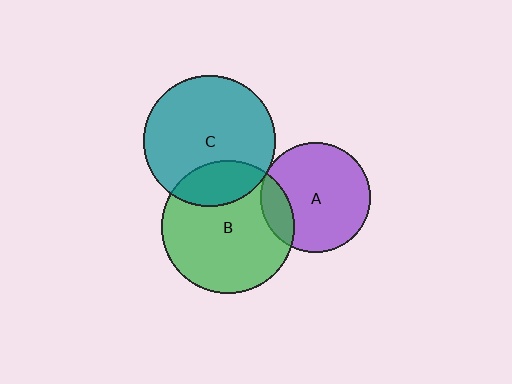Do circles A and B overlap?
Yes.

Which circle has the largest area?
Circle B (green).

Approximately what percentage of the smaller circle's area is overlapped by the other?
Approximately 15%.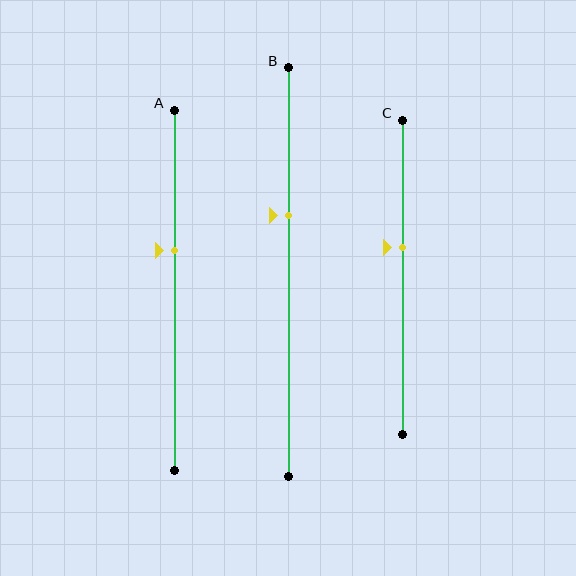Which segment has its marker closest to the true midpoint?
Segment C has its marker closest to the true midpoint.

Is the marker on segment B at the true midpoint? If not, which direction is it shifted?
No, the marker on segment B is shifted upward by about 14% of the segment length.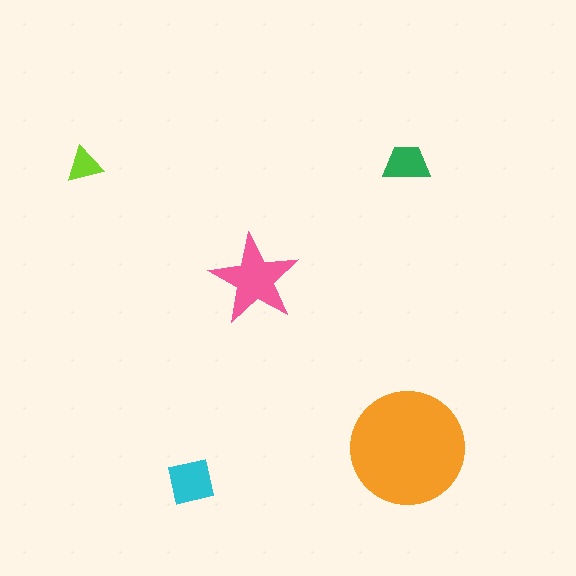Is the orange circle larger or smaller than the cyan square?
Larger.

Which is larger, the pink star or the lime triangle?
The pink star.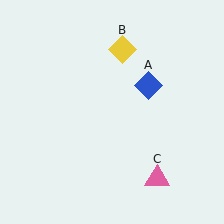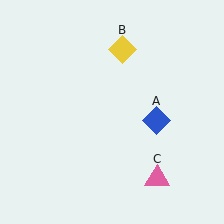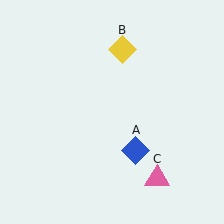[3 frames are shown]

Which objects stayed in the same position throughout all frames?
Yellow diamond (object B) and pink triangle (object C) remained stationary.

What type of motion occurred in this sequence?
The blue diamond (object A) rotated clockwise around the center of the scene.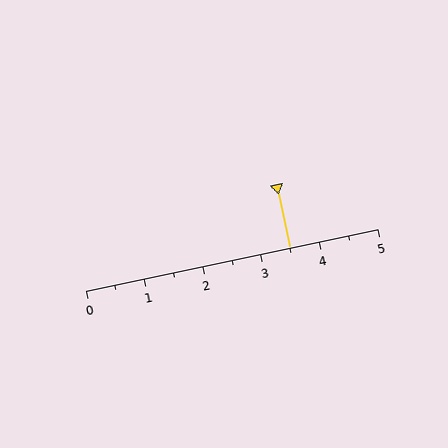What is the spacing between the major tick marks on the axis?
The major ticks are spaced 1 apart.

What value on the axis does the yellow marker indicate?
The marker indicates approximately 3.5.